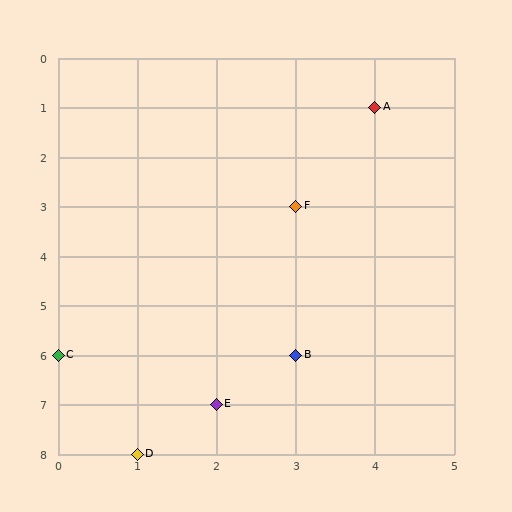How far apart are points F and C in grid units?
Points F and C are 3 columns and 3 rows apart (about 4.2 grid units diagonally).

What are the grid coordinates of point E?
Point E is at grid coordinates (2, 7).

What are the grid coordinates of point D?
Point D is at grid coordinates (1, 8).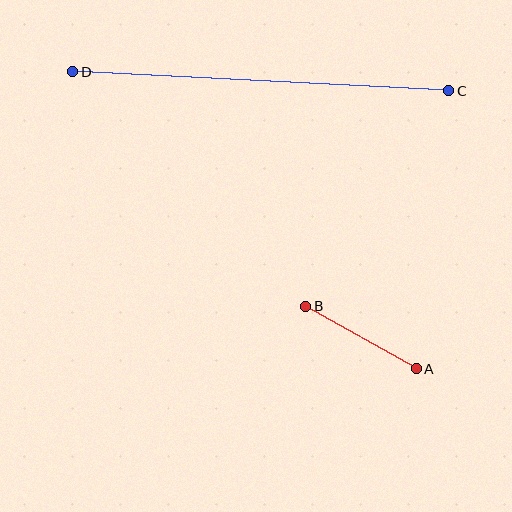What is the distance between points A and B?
The distance is approximately 127 pixels.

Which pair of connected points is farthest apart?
Points C and D are farthest apart.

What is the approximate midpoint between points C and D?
The midpoint is at approximately (261, 81) pixels.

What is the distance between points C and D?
The distance is approximately 376 pixels.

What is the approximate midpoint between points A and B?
The midpoint is at approximately (361, 338) pixels.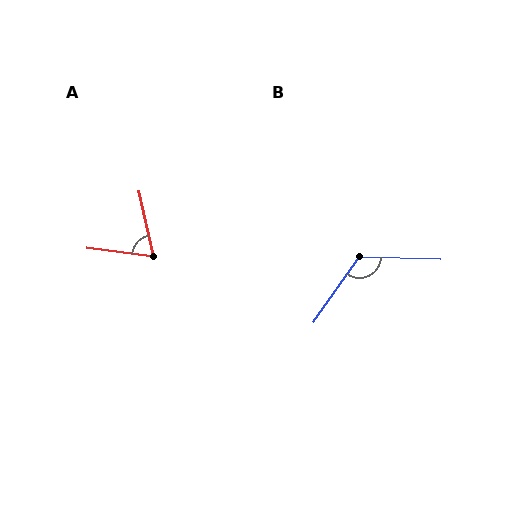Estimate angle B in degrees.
Approximately 123 degrees.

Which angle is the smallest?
A, at approximately 70 degrees.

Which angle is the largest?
B, at approximately 123 degrees.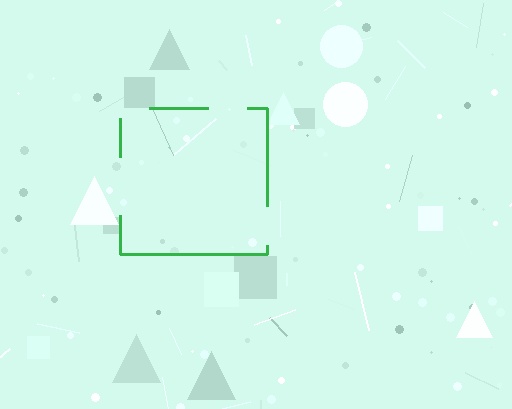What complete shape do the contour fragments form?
The contour fragments form a square.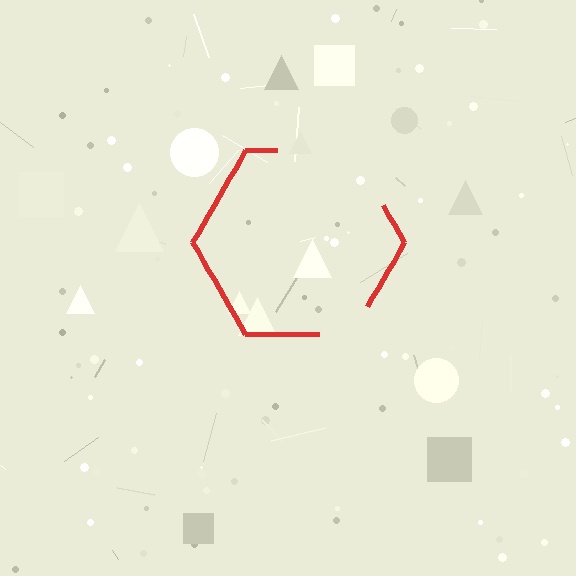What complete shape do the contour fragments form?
The contour fragments form a hexagon.